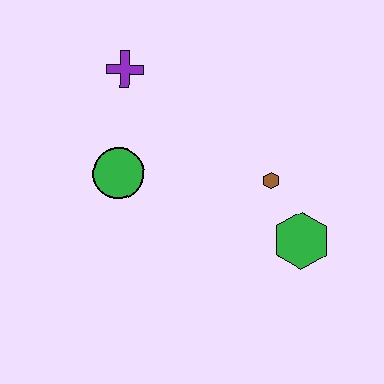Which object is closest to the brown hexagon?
The green hexagon is closest to the brown hexagon.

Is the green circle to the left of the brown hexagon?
Yes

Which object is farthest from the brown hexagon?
The purple cross is farthest from the brown hexagon.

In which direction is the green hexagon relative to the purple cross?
The green hexagon is to the right of the purple cross.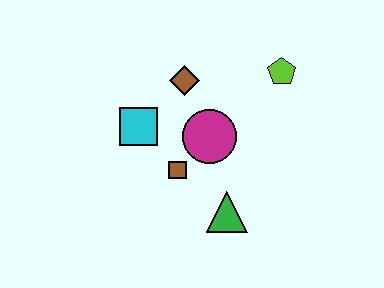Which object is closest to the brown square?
The magenta circle is closest to the brown square.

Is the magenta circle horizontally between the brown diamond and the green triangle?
Yes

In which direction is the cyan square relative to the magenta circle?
The cyan square is to the left of the magenta circle.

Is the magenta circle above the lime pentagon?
No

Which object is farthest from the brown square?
The lime pentagon is farthest from the brown square.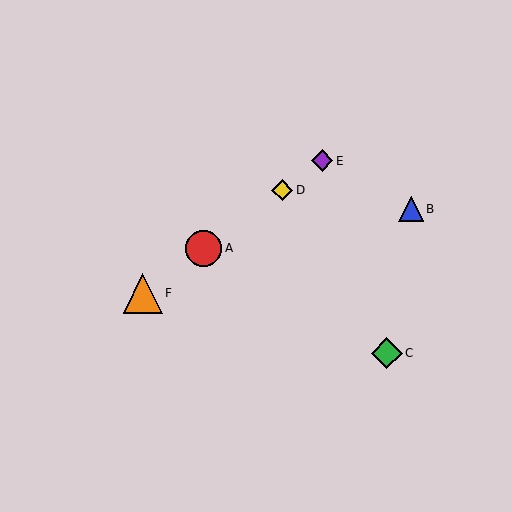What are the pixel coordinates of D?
Object D is at (282, 190).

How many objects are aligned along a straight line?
4 objects (A, D, E, F) are aligned along a straight line.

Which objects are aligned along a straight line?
Objects A, D, E, F are aligned along a straight line.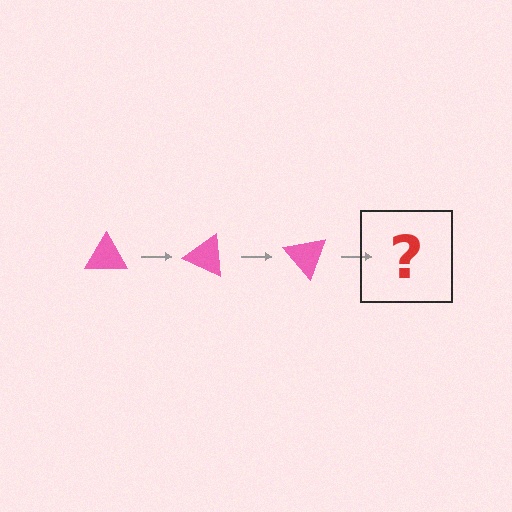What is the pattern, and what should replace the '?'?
The pattern is that the triangle rotates 25 degrees each step. The '?' should be a pink triangle rotated 75 degrees.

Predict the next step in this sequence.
The next step is a pink triangle rotated 75 degrees.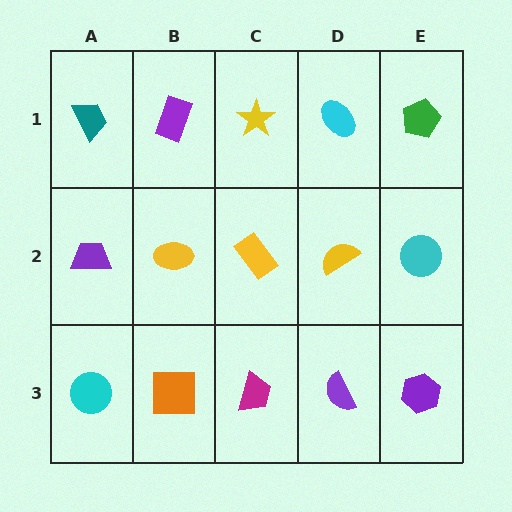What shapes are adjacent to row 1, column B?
A yellow ellipse (row 2, column B), a teal trapezoid (row 1, column A), a yellow star (row 1, column C).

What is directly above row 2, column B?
A purple rectangle.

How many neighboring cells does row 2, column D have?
4.